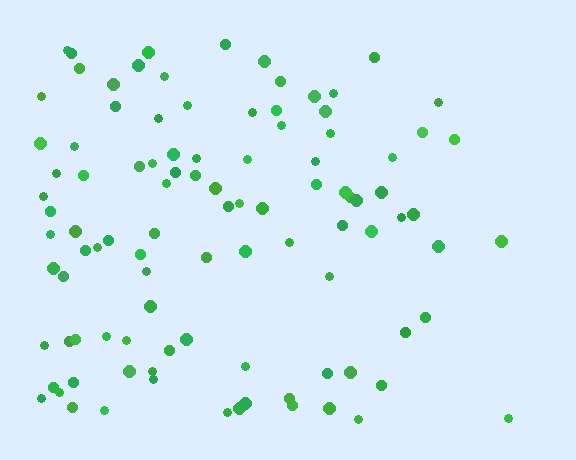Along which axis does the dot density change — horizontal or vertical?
Horizontal.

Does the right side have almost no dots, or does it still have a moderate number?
Still a moderate number, just noticeably fewer than the left.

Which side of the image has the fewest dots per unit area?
The right.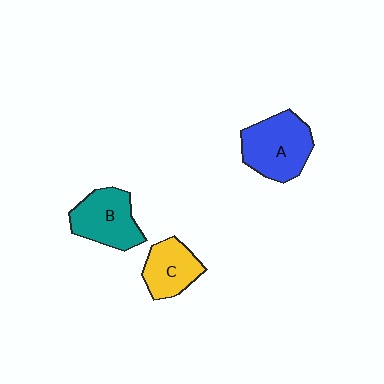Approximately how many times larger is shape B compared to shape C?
Approximately 1.2 times.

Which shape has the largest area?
Shape A (blue).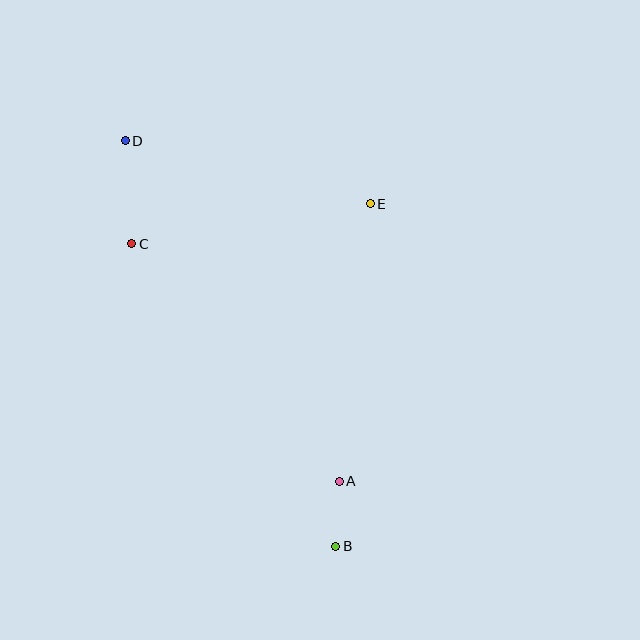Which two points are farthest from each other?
Points B and D are farthest from each other.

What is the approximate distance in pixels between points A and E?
The distance between A and E is approximately 279 pixels.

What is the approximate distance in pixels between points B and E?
The distance between B and E is approximately 344 pixels.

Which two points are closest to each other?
Points A and B are closest to each other.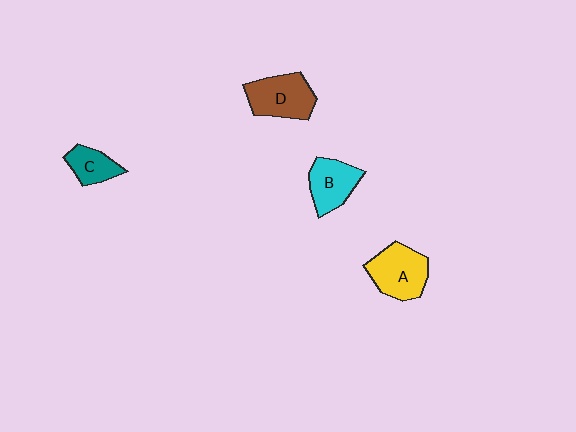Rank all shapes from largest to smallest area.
From largest to smallest: A (yellow), D (brown), B (cyan), C (teal).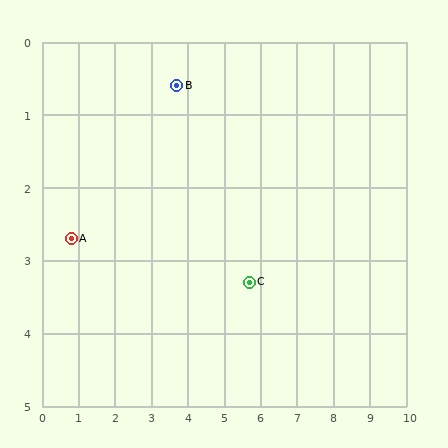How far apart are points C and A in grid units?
Points C and A are about 4.9 grid units apart.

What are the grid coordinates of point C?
Point C is at approximately (5.7, 3.3).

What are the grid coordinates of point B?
Point B is at approximately (3.7, 0.6).